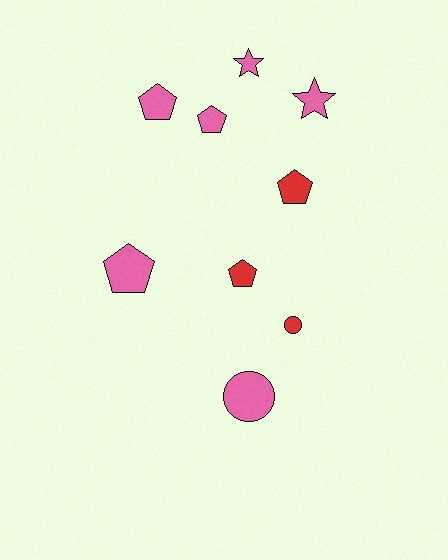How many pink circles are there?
There is 1 pink circle.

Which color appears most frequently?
Pink, with 6 objects.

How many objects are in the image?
There are 9 objects.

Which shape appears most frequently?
Pentagon, with 5 objects.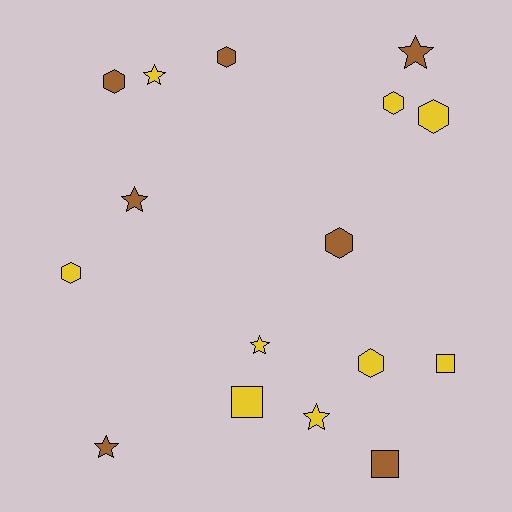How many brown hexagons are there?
There are 3 brown hexagons.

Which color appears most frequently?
Yellow, with 9 objects.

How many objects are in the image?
There are 16 objects.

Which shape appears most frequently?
Hexagon, with 7 objects.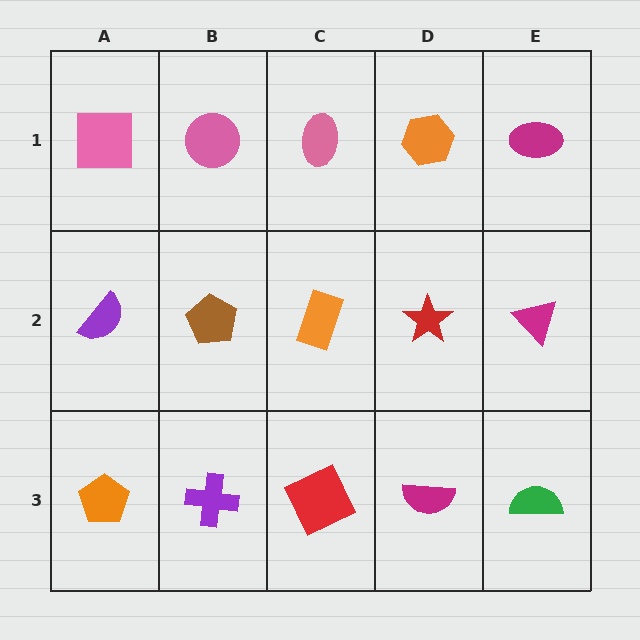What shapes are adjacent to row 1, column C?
An orange rectangle (row 2, column C), a pink circle (row 1, column B), an orange hexagon (row 1, column D).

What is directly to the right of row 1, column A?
A pink circle.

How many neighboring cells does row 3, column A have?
2.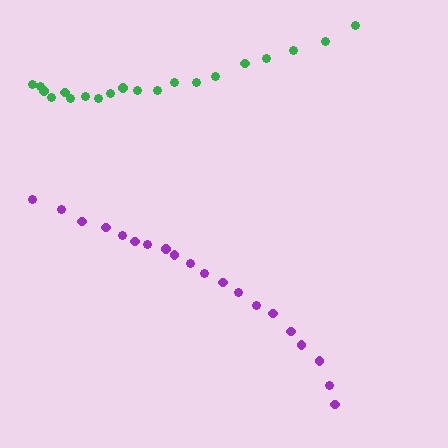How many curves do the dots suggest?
There are 2 distinct paths.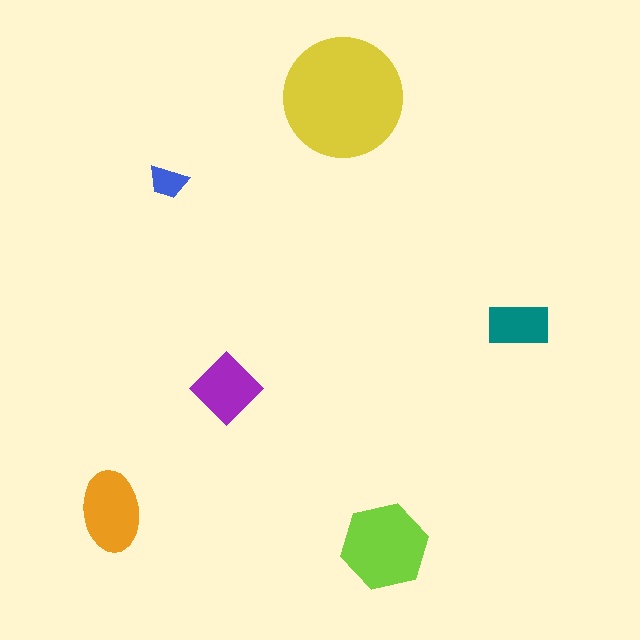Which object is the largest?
The yellow circle.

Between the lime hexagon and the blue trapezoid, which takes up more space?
The lime hexagon.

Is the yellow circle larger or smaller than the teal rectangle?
Larger.